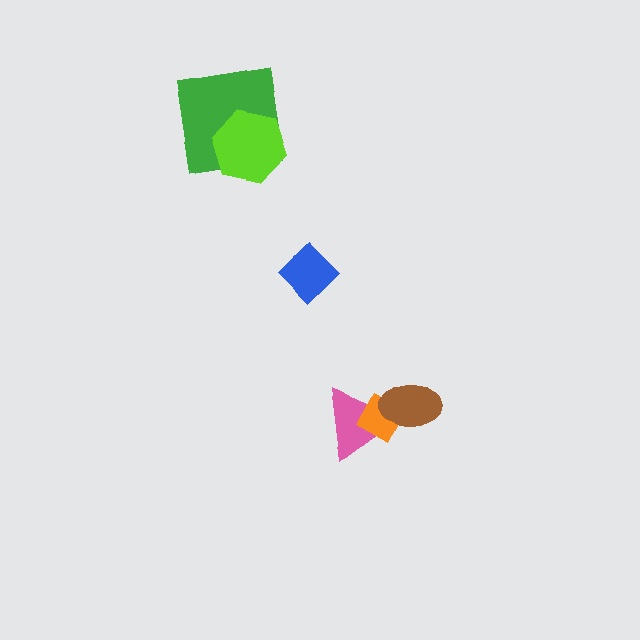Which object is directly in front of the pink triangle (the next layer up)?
The orange diamond is directly in front of the pink triangle.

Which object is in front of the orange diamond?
The brown ellipse is in front of the orange diamond.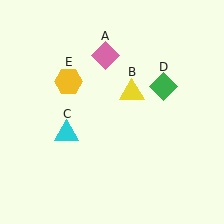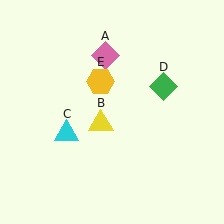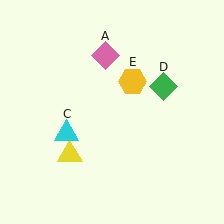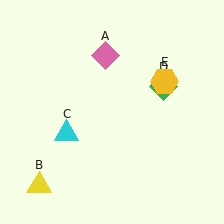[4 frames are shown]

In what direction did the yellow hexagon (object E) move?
The yellow hexagon (object E) moved right.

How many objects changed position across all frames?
2 objects changed position: yellow triangle (object B), yellow hexagon (object E).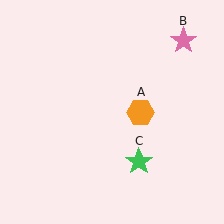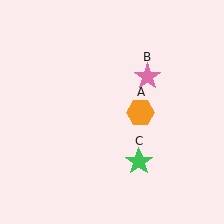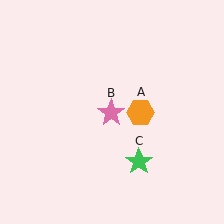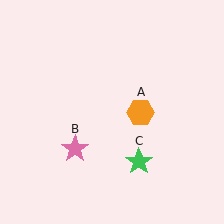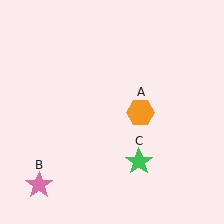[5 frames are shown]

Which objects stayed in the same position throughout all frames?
Orange hexagon (object A) and green star (object C) remained stationary.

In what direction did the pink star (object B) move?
The pink star (object B) moved down and to the left.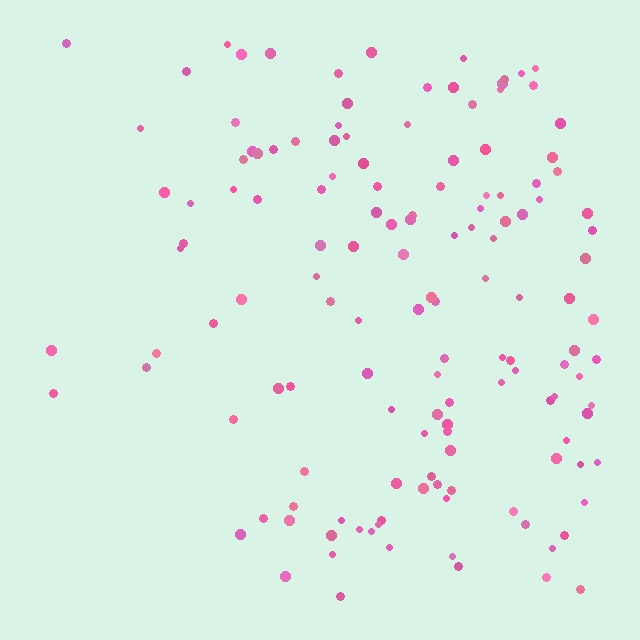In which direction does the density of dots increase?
From left to right, with the right side densest.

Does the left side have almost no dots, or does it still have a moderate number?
Still a moderate number, just noticeably fewer than the right.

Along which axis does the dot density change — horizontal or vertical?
Horizontal.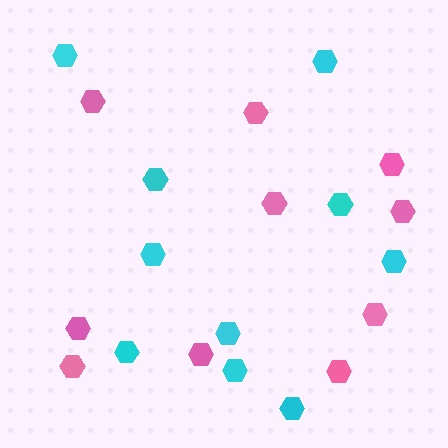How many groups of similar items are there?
There are 2 groups: one group of cyan hexagons (10) and one group of pink hexagons (10).